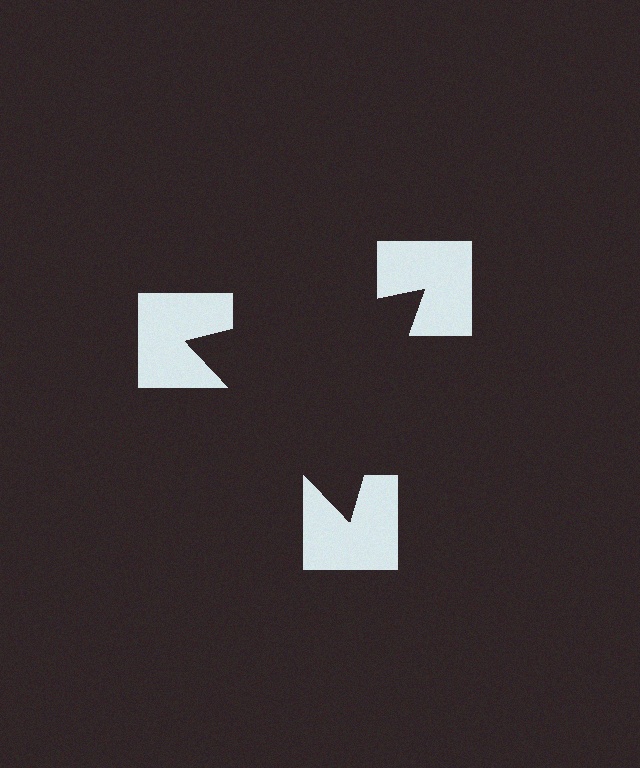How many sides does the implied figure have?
3 sides.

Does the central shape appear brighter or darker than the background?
It typically appears slightly darker than the background, even though no actual brightness change is drawn.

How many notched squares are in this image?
There are 3 — one at each vertex of the illusory triangle.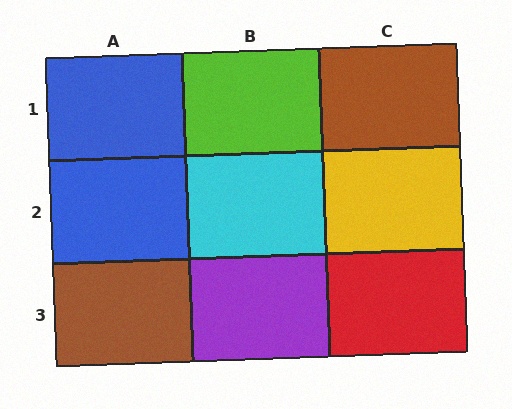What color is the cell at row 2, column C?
Yellow.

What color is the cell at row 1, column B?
Lime.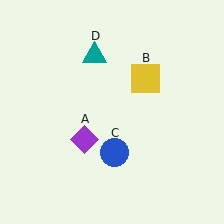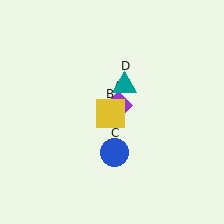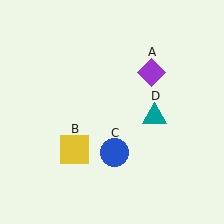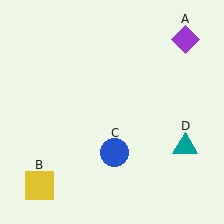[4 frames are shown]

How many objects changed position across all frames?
3 objects changed position: purple diamond (object A), yellow square (object B), teal triangle (object D).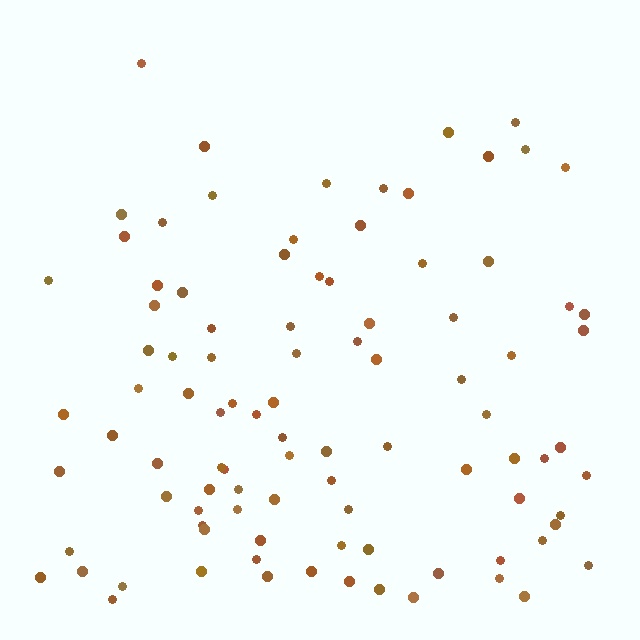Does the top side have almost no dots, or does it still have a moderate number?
Still a moderate number, just noticeably fewer than the bottom.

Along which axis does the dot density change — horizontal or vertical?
Vertical.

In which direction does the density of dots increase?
From top to bottom, with the bottom side densest.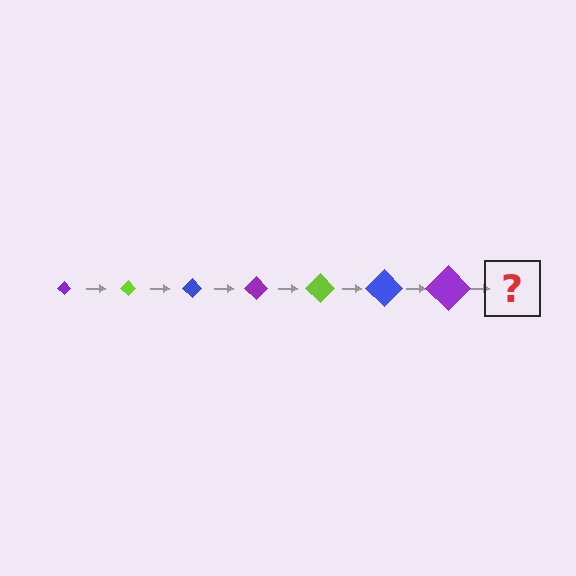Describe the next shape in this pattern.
It should be a lime diamond, larger than the previous one.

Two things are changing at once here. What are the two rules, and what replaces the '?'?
The two rules are that the diamond grows larger each step and the color cycles through purple, lime, and blue. The '?' should be a lime diamond, larger than the previous one.